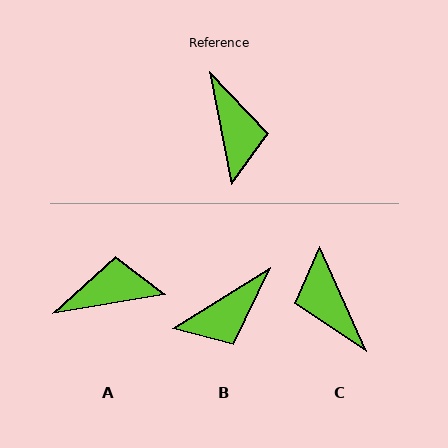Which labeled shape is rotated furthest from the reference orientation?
C, about 167 degrees away.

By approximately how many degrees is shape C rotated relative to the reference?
Approximately 167 degrees clockwise.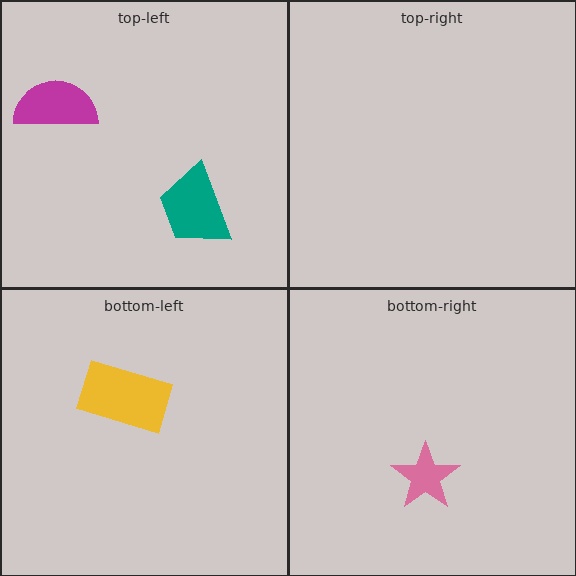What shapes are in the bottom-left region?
The yellow rectangle.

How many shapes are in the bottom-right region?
1.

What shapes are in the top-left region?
The teal trapezoid, the magenta semicircle.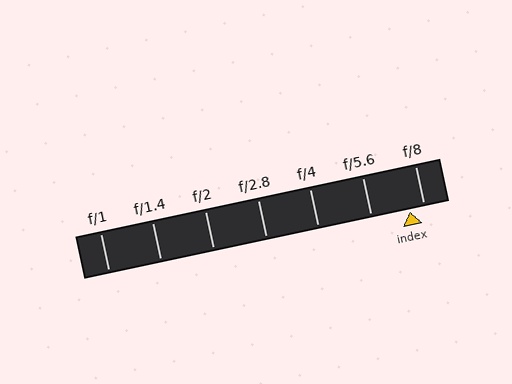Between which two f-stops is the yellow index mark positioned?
The index mark is between f/5.6 and f/8.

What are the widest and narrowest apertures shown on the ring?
The widest aperture shown is f/1 and the narrowest is f/8.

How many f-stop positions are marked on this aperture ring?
There are 7 f-stop positions marked.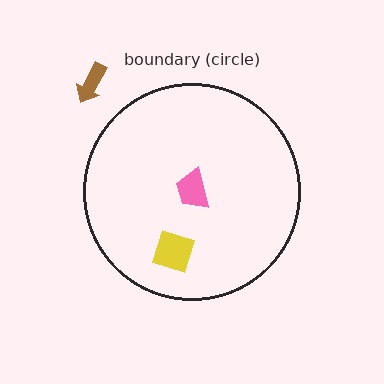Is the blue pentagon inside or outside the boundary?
Inside.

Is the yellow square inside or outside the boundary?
Inside.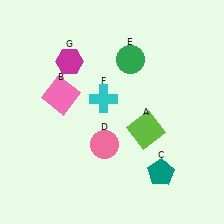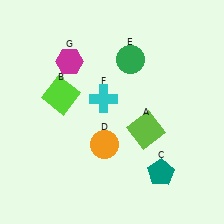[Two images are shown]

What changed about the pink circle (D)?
In Image 1, D is pink. In Image 2, it changed to orange.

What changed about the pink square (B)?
In Image 1, B is pink. In Image 2, it changed to lime.